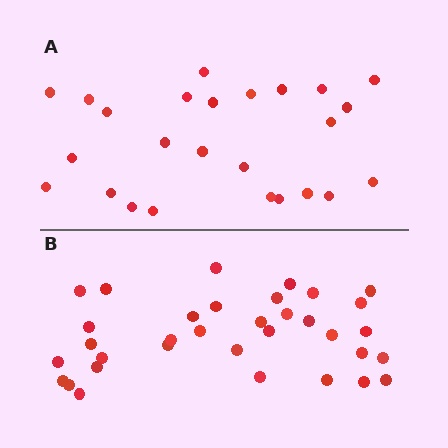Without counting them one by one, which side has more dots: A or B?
Region B (the bottom region) has more dots.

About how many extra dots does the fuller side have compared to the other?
Region B has roughly 8 or so more dots than region A.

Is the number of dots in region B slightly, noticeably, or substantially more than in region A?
Region B has noticeably more, but not dramatically so. The ratio is roughly 1.4 to 1.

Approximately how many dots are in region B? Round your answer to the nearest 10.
About 30 dots. (The exact count is 34, which rounds to 30.)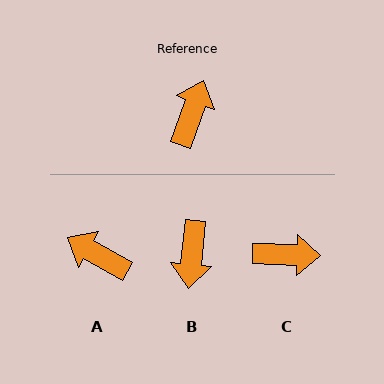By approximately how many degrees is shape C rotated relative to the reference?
Approximately 72 degrees clockwise.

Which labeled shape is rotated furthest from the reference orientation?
B, about 167 degrees away.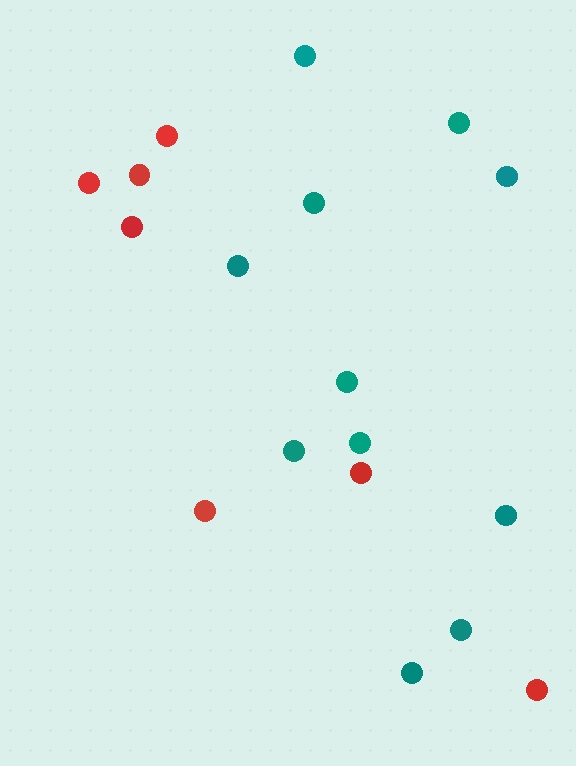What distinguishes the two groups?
There are 2 groups: one group of red circles (7) and one group of teal circles (11).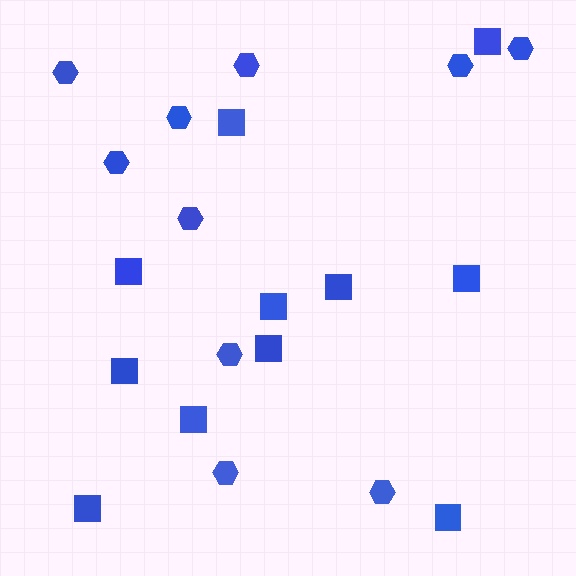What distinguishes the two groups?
There are 2 groups: one group of squares (11) and one group of hexagons (10).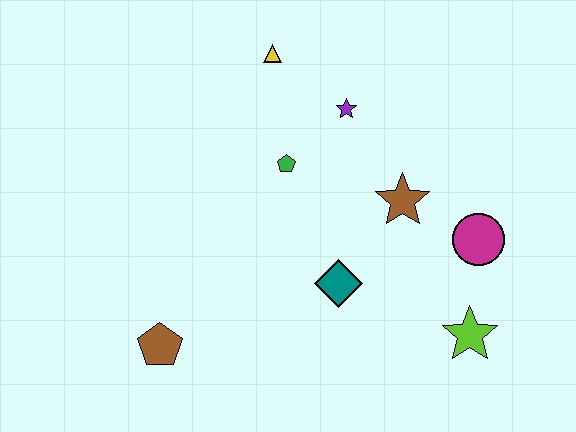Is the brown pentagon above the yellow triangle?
No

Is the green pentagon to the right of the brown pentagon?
Yes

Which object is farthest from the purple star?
The brown pentagon is farthest from the purple star.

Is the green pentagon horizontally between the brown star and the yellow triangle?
Yes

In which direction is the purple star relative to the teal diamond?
The purple star is above the teal diamond.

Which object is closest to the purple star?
The green pentagon is closest to the purple star.